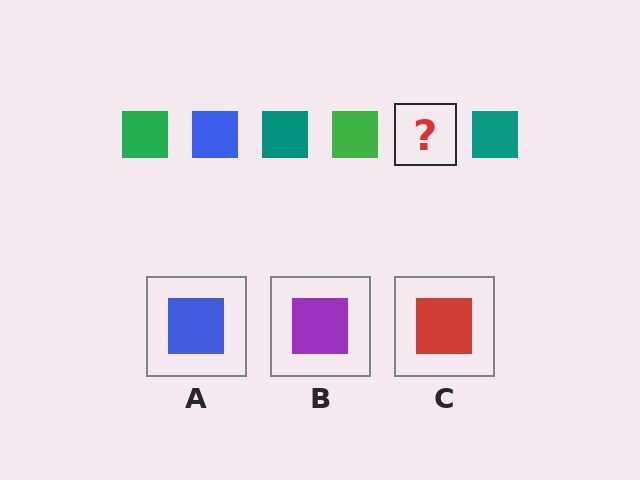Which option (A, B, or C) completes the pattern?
A.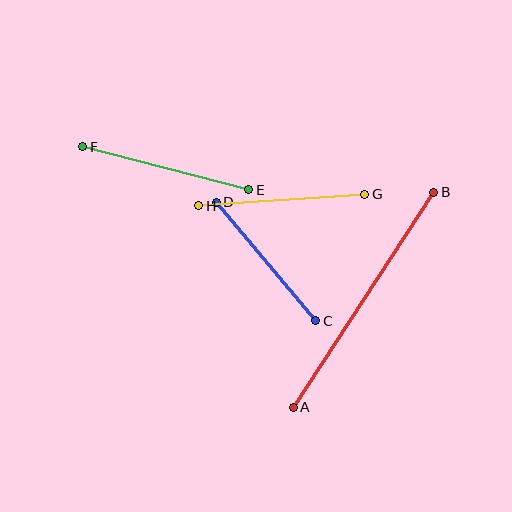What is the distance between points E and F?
The distance is approximately 172 pixels.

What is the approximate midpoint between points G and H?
The midpoint is at approximately (282, 200) pixels.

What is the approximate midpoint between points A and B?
The midpoint is at approximately (363, 300) pixels.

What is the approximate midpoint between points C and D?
The midpoint is at approximately (266, 261) pixels.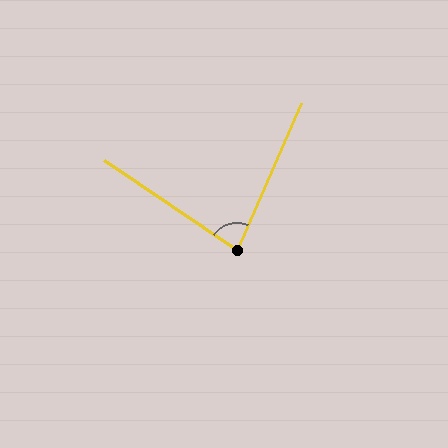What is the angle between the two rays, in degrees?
Approximately 79 degrees.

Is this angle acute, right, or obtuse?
It is acute.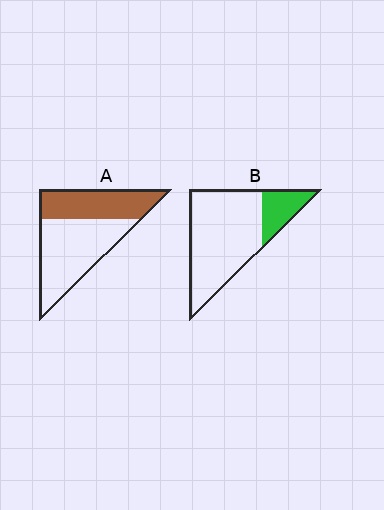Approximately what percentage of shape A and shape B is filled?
A is approximately 40% and B is approximately 20%.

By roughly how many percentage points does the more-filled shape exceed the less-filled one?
By roughly 20 percentage points (A over B).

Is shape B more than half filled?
No.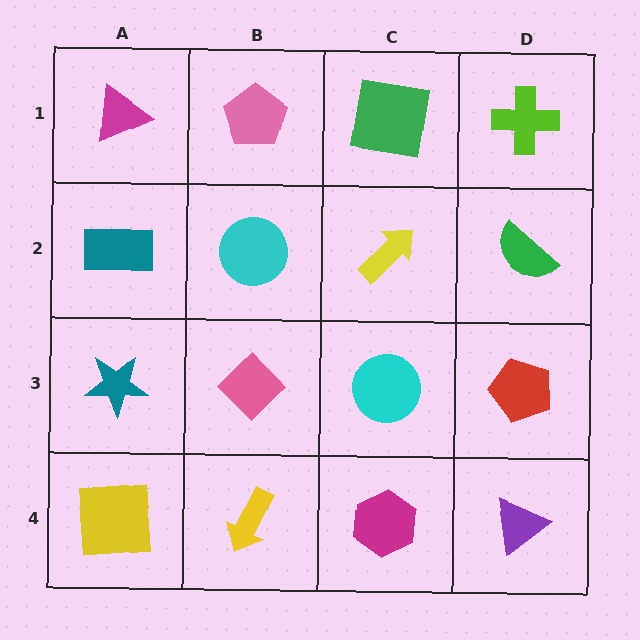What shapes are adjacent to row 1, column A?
A teal rectangle (row 2, column A), a pink pentagon (row 1, column B).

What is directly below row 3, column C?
A magenta hexagon.